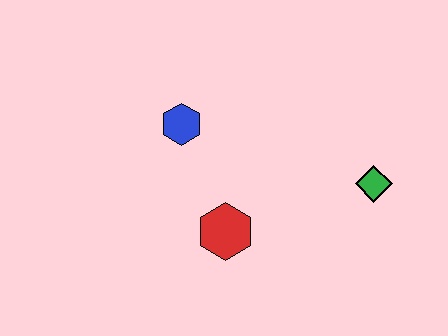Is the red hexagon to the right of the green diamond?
No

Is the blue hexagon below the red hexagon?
No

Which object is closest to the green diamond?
The red hexagon is closest to the green diamond.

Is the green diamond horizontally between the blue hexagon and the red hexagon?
No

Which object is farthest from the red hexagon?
The green diamond is farthest from the red hexagon.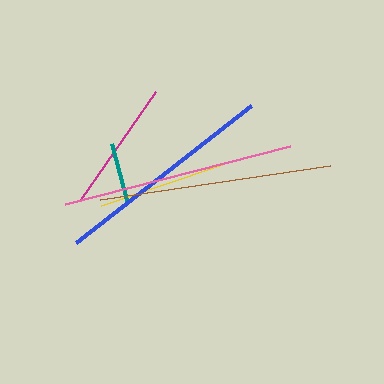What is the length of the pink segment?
The pink segment is approximately 233 pixels long.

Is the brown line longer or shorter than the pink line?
The pink line is longer than the brown line.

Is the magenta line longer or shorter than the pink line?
The pink line is longer than the magenta line.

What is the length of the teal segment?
The teal segment is approximately 63 pixels long.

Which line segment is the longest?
The pink line is the longest at approximately 233 pixels.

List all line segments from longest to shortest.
From longest to shortest: pink, brown, blue, magenta, yellow, teal.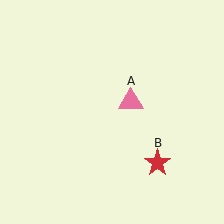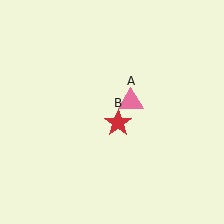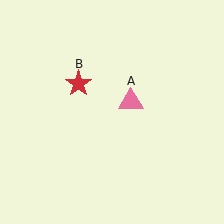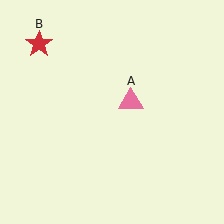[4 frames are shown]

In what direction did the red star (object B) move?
The red star (object B) moved up and to the left.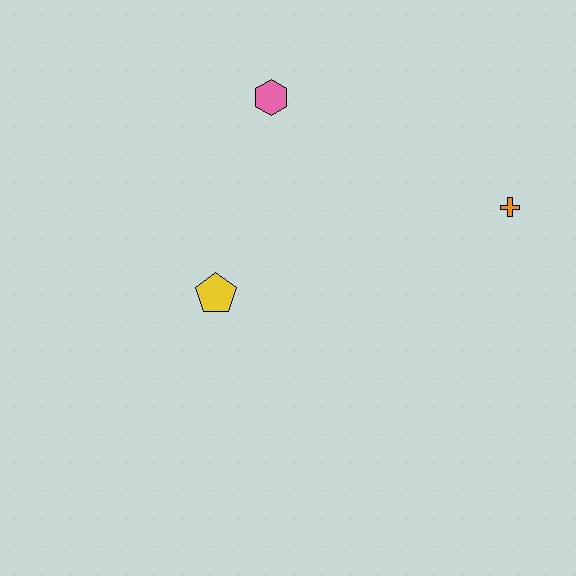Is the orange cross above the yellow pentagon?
Yes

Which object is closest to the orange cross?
The pink hexagon is closest to the orange cross.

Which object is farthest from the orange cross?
The yellow pentagon is farthest from the orange cross.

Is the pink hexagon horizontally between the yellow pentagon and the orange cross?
Yes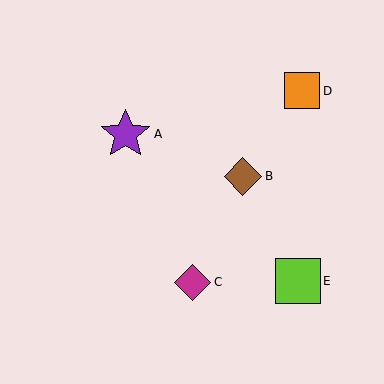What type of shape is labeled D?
Shape D is an orange square.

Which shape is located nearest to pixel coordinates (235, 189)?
The brown diamond (labeled B) at (243, 176) is nearest to that location.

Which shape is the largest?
The purple star (labeled A) is the largest.